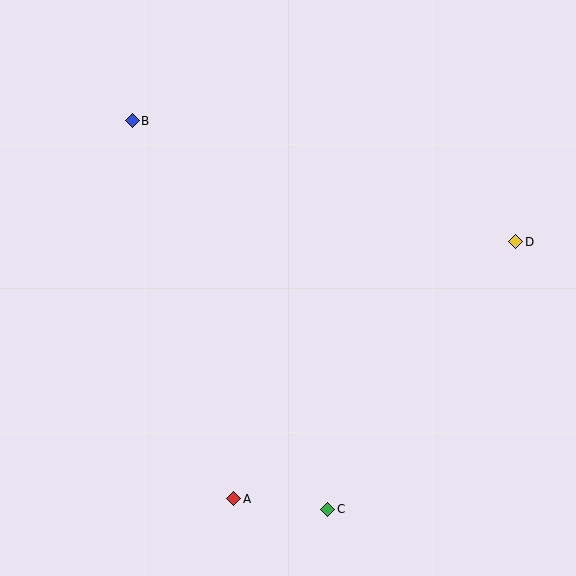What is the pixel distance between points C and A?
The distance between C and A is 94 pixels.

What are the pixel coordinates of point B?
Point B is at (132, 121).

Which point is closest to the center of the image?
Point A at (234, 499) is closest to the center.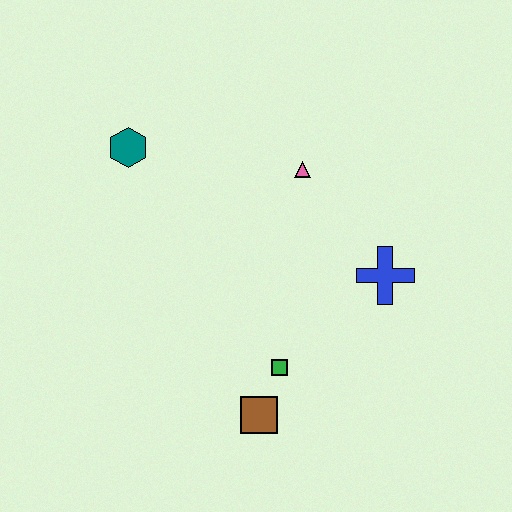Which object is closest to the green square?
The brown square is closest to the green square.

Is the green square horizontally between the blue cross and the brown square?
Yes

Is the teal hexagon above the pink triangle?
Yes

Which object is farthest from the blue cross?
The teal hexagon is farthest from the blue cross.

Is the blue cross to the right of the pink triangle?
Yes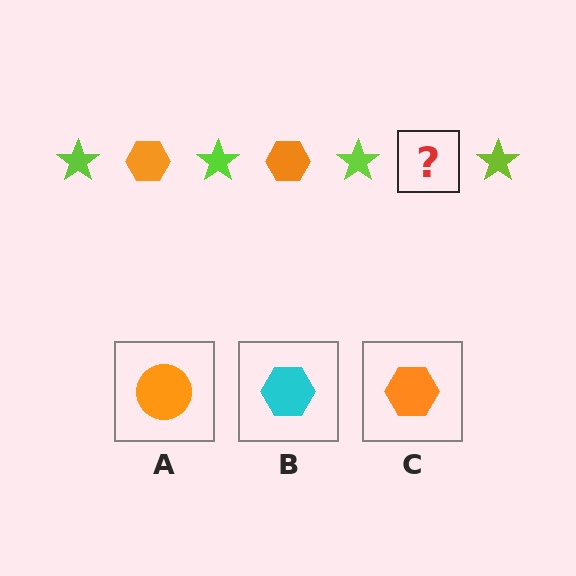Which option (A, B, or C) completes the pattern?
C.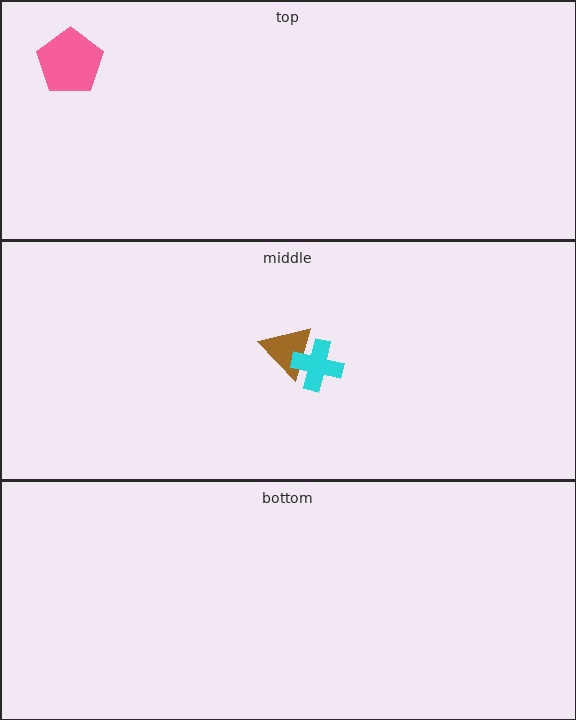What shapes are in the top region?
The pink pentagon.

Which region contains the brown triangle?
The middle region.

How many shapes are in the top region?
1.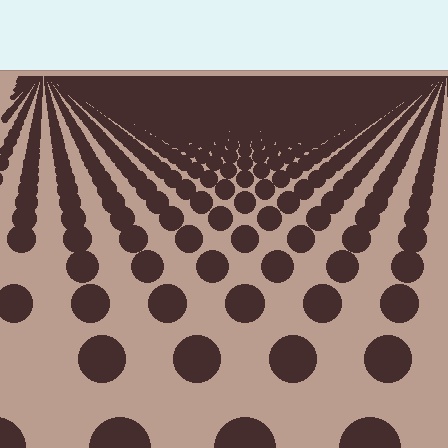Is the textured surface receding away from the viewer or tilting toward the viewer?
The surface is receding away from the viewer. Texture elements get smaller and denser toward the top.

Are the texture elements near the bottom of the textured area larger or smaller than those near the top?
Larger. Near the bottom, elements are closer to the viewer and appear at a bigger on-screen size.